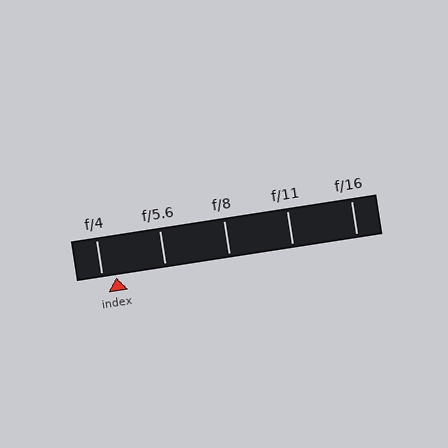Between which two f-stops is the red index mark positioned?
The index mark is between f/4 and f/5.6.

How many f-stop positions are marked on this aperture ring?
There are 5 f-stop positions marked.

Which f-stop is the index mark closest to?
The index mark is closest to f/4.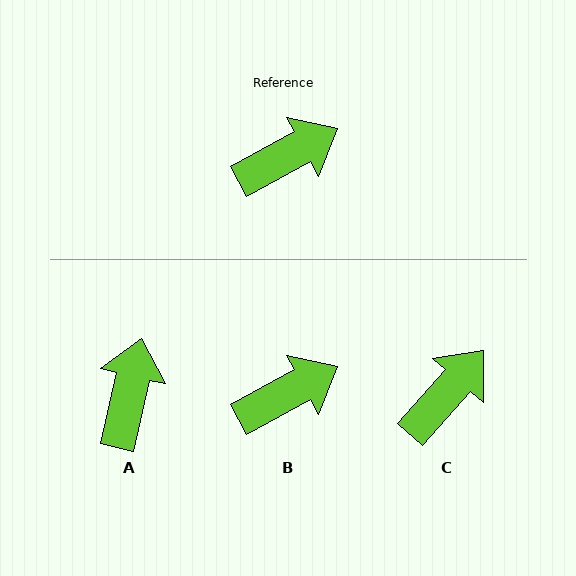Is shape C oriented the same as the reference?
No, it is off by about 21 degrees.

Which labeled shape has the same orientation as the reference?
B.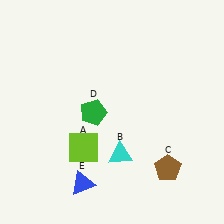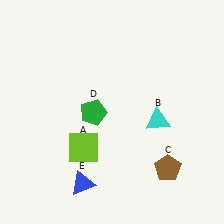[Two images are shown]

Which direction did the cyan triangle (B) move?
The cyan triangle (B) moved right.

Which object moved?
The cyan triangle (B) moved right.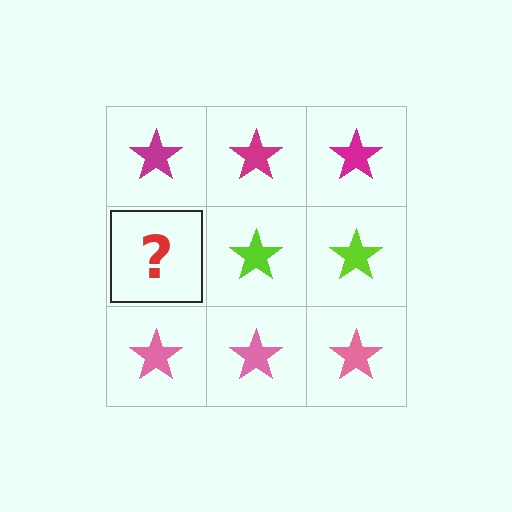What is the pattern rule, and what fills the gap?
The rule is that each row has a consistent color. The gap should be filled with a lime star.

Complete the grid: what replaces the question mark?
The question mark should be replaced with a lime star.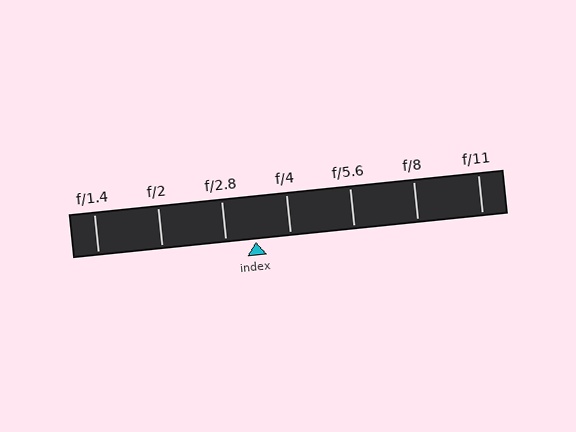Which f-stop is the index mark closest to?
The index mark is closest to f/2.8.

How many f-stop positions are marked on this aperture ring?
There are 7 f-stop positions marked.